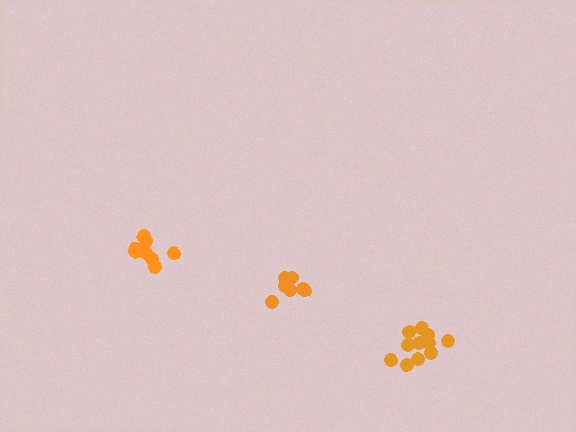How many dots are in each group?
Group 1: 7 dots, Group 2: 11 dots, Group 3: 8 dots (26 total).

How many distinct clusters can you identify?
There are 3 distinct clusters.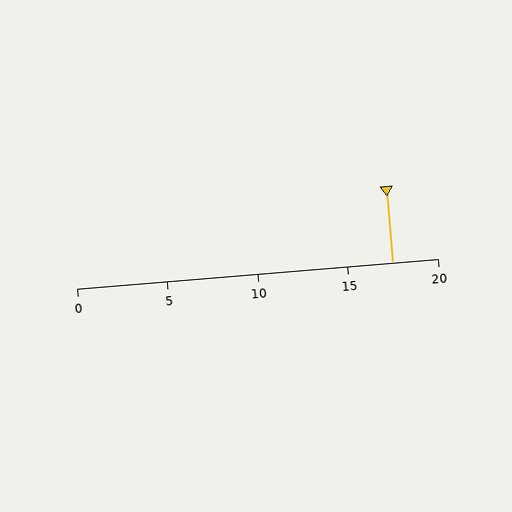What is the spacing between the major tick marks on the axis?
The major ticks are spaced 5 apart.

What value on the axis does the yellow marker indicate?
The marker indicates approximately 17.5.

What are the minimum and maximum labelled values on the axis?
The axis runs from 0 to 20.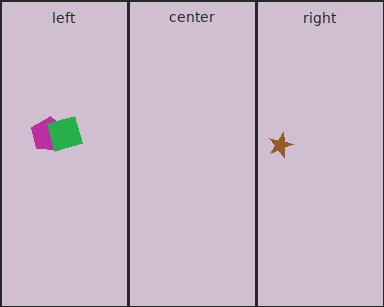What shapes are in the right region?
The brown star.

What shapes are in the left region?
The magenta pentagon, the green square.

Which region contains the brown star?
The right region.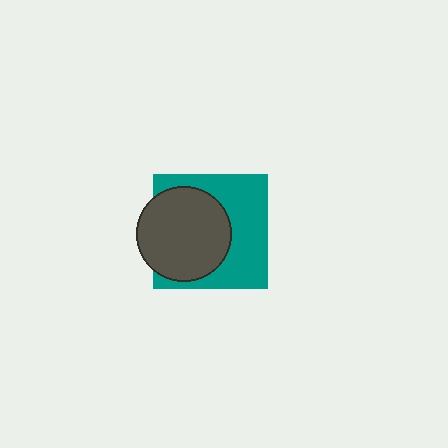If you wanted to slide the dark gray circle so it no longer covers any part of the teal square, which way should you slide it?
Slide it left — that is the most direct way to separate the two shapes.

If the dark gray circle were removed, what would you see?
You would see the complete teal square.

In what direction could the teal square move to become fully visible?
The teal square could move right. That would shift it out from behind the dark gray circle entirely.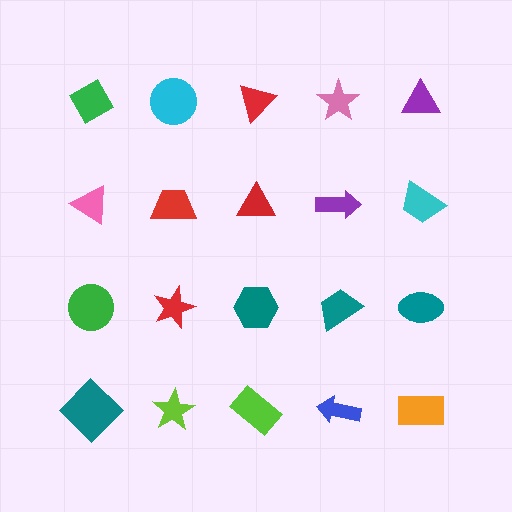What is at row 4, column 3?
A lime rectangle.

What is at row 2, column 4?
A purple arrow.